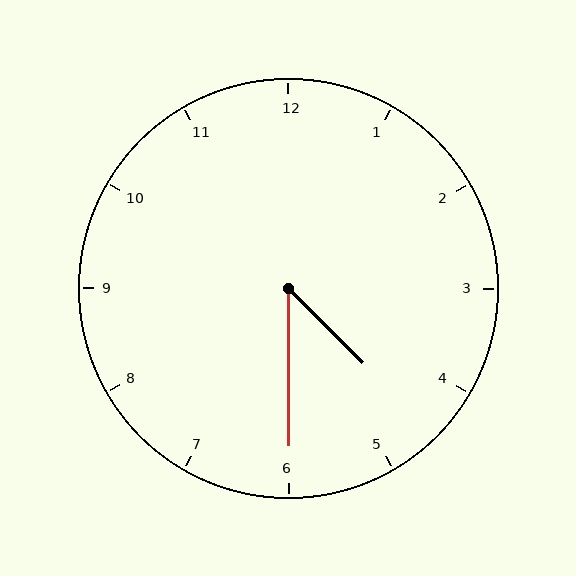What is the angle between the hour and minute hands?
Approximately 45 degrees.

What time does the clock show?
4:30.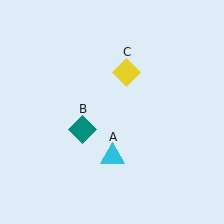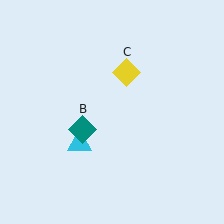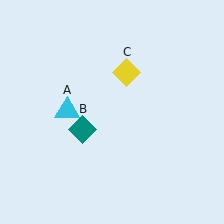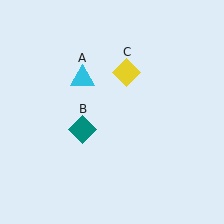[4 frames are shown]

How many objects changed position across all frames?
1 object changed position: cyan triangle (object A).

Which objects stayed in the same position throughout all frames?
Teal diamond (object B) and yellow diamond (object C) remained stationary.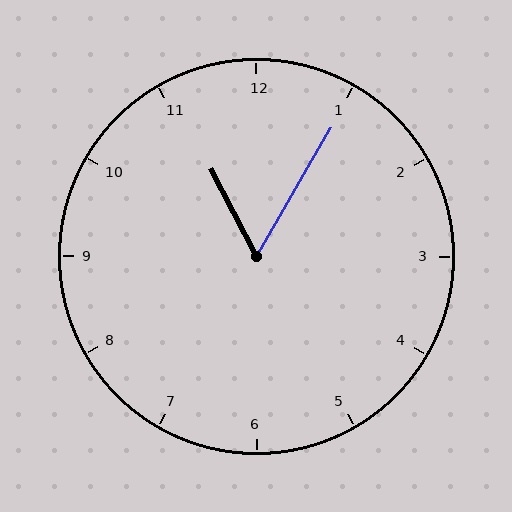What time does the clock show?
11:05.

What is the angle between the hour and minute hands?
Approximately 58 degrees.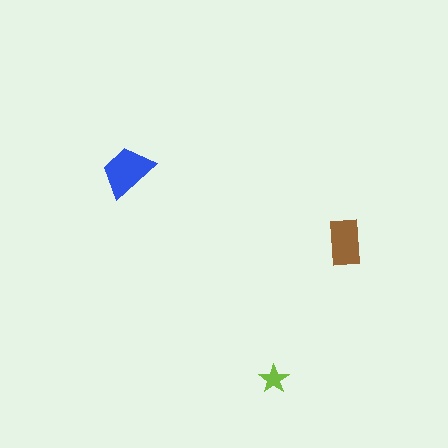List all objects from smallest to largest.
The lime star, the brown rectangle, the blue trapezoid.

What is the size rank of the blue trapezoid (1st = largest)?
1st.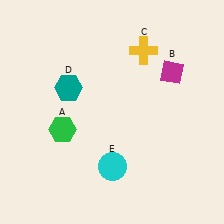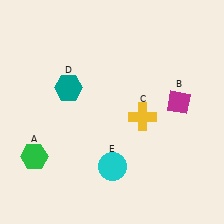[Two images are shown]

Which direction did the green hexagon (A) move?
The green hexagon (A) moved left.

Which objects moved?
The objects that moved are: the green hexagon (A), the magenta diamond (B), the yellow cross (C).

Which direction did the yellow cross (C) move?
The yellow cross (C) moved down.